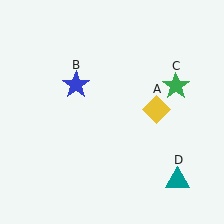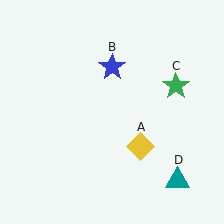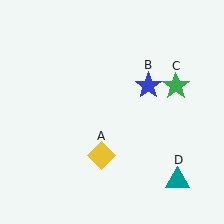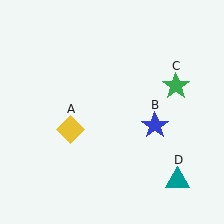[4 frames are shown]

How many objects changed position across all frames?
2 objects changed position: yellow diamond (object A), blue star (object B).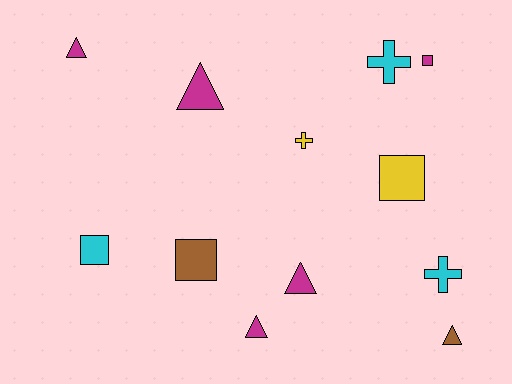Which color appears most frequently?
Magenta, with 5 objects.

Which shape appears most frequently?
Triangle, with 5 objects.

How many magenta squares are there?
There is 1 magenta square.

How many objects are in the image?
There are 12 objects.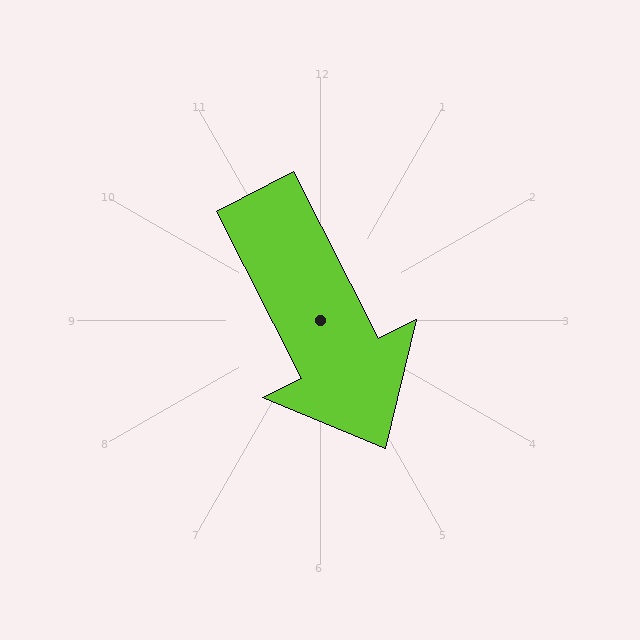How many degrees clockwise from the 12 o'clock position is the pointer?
Approximately 153 degrees.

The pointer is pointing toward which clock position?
Roughly 5 o'clock.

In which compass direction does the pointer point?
Southeast.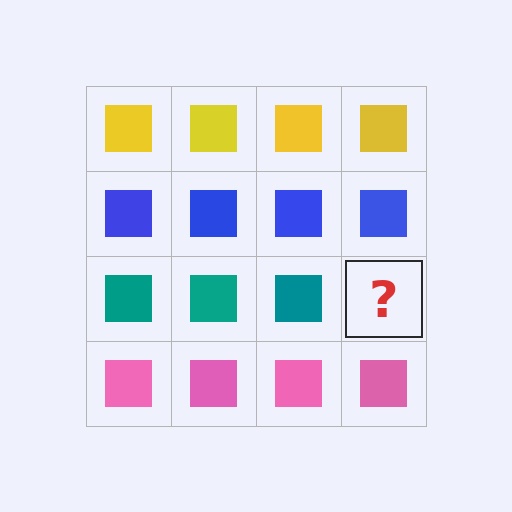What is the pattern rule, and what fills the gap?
The rule is that each row has a consistent color. The gap should be filled with a teal square.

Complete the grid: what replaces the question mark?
The question mark should be replaced with a teal square.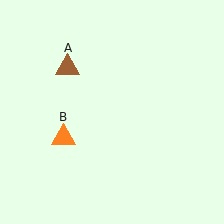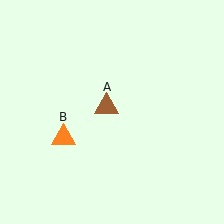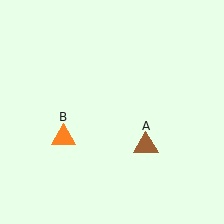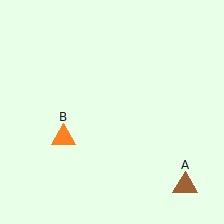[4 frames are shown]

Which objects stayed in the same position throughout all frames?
Orange triangle (object B) remained stationary.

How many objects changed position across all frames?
1 object changed position: brown triangle (object A).